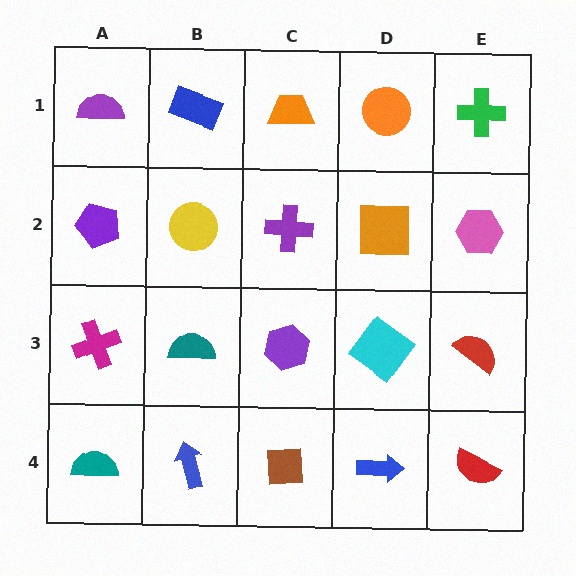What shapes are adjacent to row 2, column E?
A green cross (row 1, column E), a red semicircle (row 3, column E), an orange square (row 2, column D).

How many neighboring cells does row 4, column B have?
3.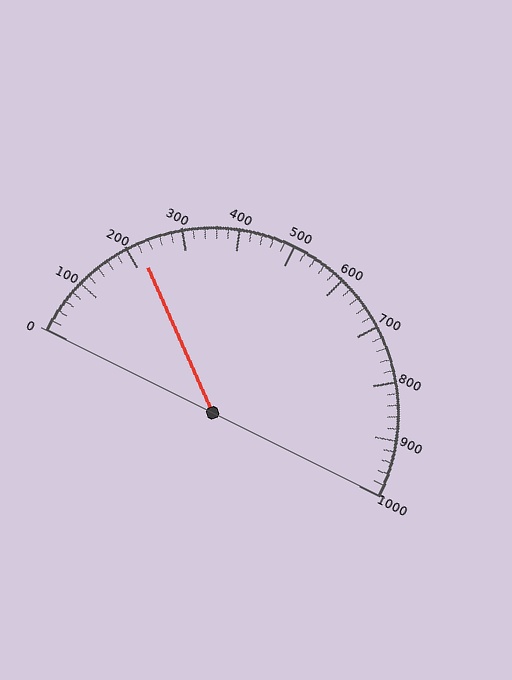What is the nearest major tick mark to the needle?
The nearest major tick mark is 200.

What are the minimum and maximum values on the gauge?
The gauge ranges from 0 to 1000.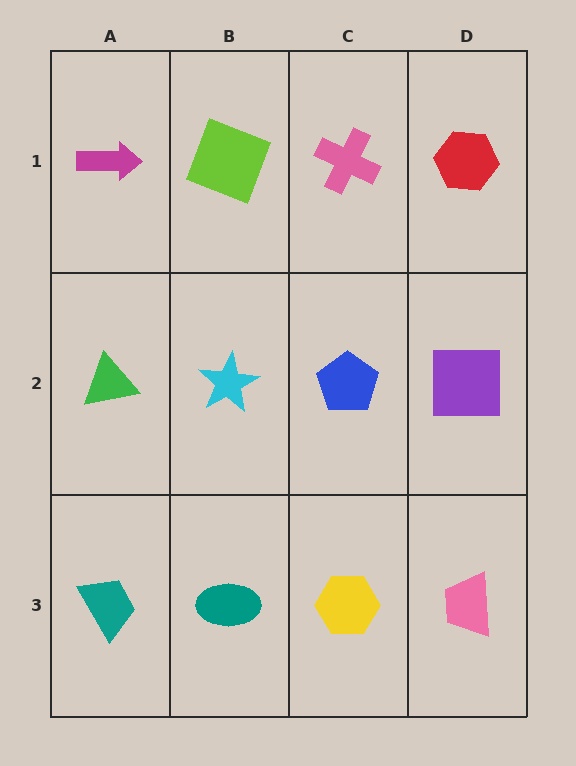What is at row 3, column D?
A pink trapezoid.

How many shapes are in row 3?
4 shapes.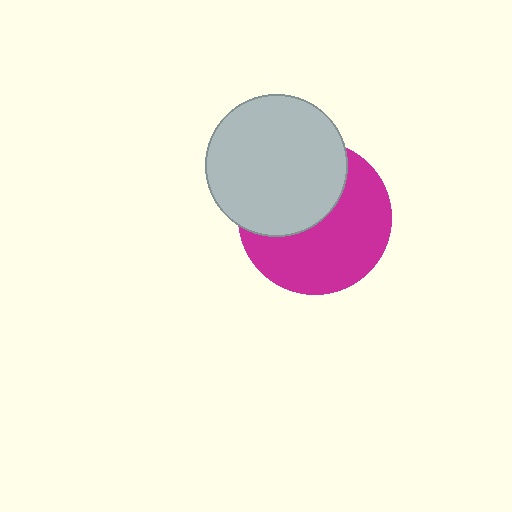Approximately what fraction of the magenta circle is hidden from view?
Roughly 43% of the magenta circle is hidden behind the light gray circle.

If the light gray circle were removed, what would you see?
You would see the complete magenta circle.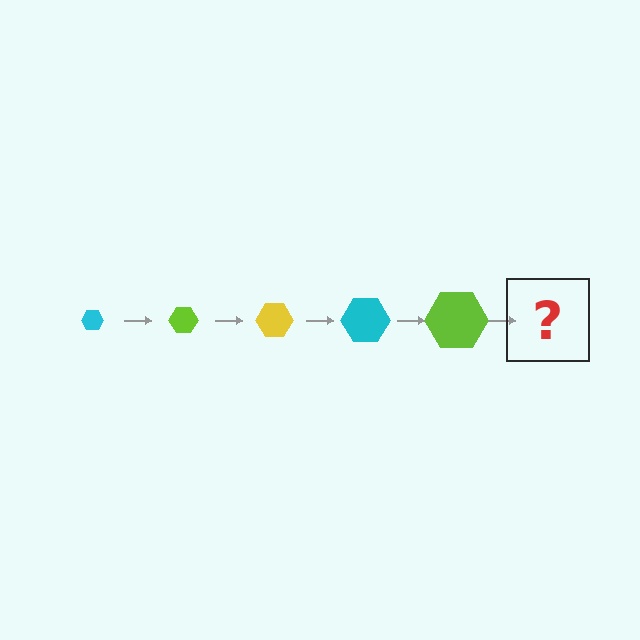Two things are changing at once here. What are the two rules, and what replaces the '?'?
The two rules are that the hexagon grows larger each step and the color cycles through cyan, lime, and yellow. The '?' should be a yellow hexagon, larger than the previous one.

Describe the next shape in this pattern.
It should be a yellow hexagon, larger than the previous one.